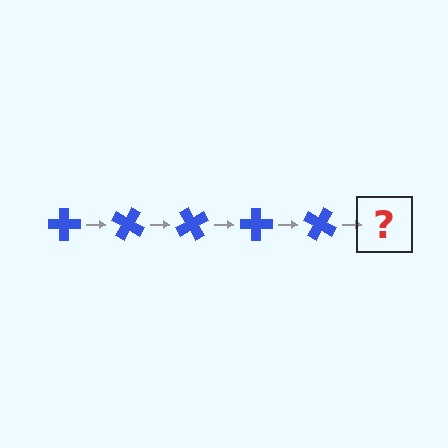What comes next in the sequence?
The next element should be a blue cross rotated 150 degrees.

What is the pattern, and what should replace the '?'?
The pattern is that the cross rotates 30 degrees each step. The '?' should be a blue cross rotated 150 degrees.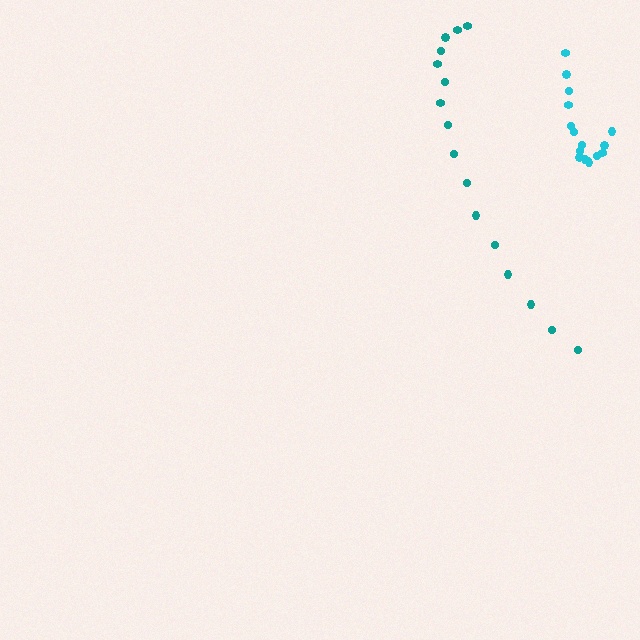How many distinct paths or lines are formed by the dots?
There are 2 distinct paths.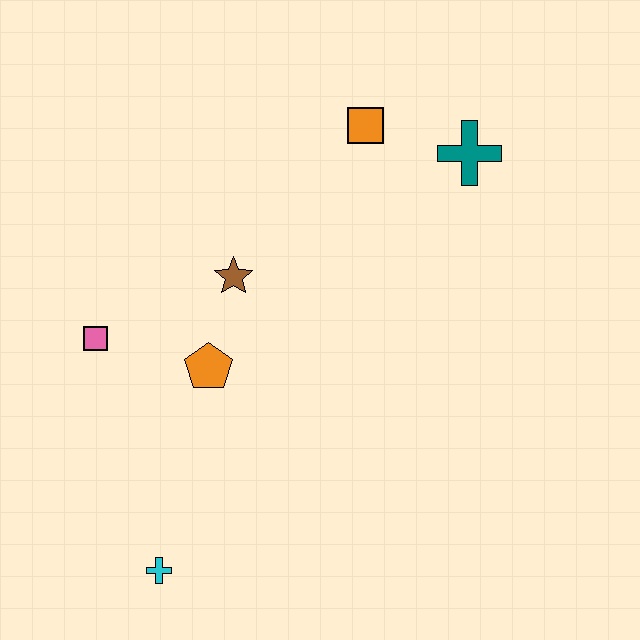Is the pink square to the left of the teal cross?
Yes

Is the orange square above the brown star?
Yes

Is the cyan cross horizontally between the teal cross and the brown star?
No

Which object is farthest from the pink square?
The teal cross is farthest from the pink square.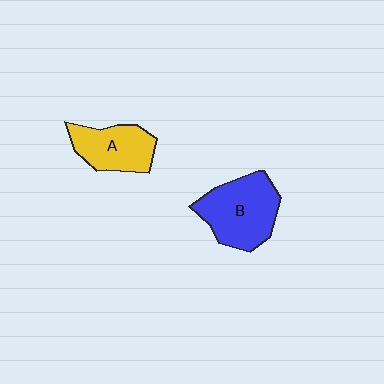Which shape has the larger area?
Shape B (blue).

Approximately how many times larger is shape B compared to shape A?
Approximately 1.4 times.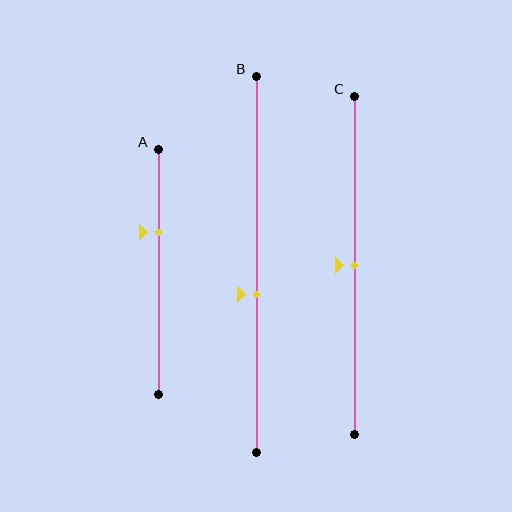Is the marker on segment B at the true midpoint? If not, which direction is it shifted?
No, the marker on segment B is shifted downward by about 8% of the segment length.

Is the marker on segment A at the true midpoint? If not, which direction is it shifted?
No, the marker on segment A is shifted upward by about 16% of the segment length.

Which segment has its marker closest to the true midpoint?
Segment C has its marker closest to the true midpoint.